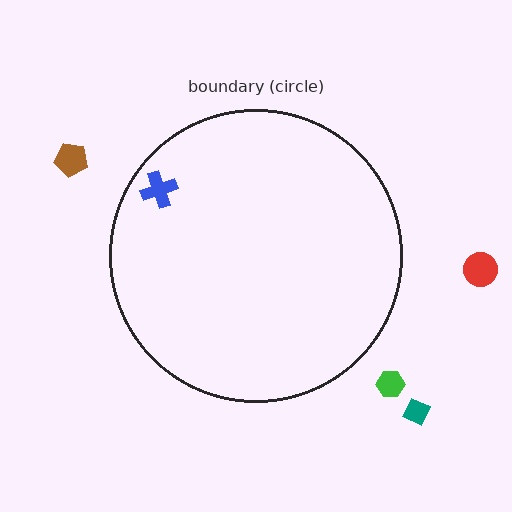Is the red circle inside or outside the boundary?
Outside.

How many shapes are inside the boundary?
1 inside, 4 outside.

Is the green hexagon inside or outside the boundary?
Outside.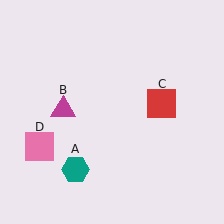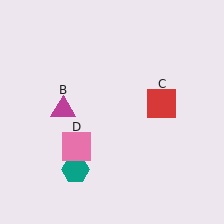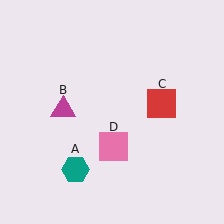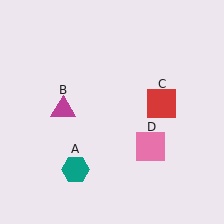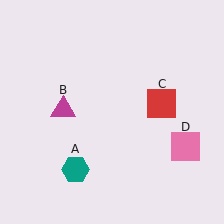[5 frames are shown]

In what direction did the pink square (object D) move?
The pink square (object D) moved right.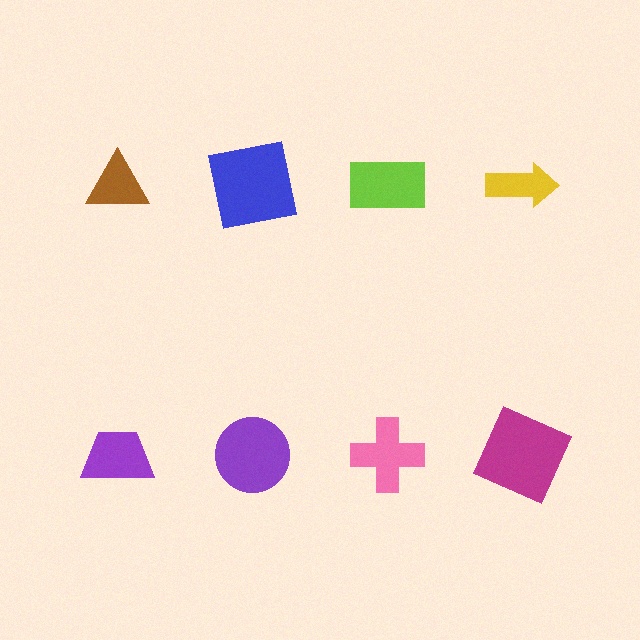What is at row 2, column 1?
A purple trapezoid.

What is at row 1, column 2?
A blue square.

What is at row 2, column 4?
A magenta square.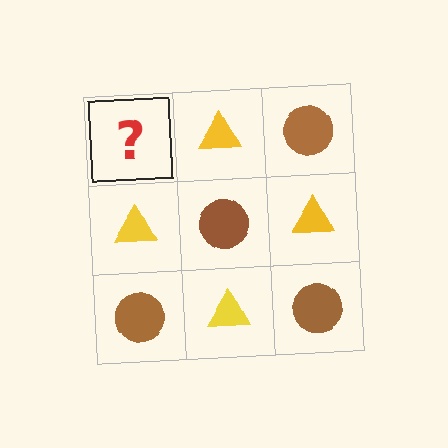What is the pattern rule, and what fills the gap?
The rule is that it alternates brown circle and yellow triangle in a checkerboard pattern. The gap should be filled with a brown circle.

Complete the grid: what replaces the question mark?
The question mark should be replaced with a brown circle.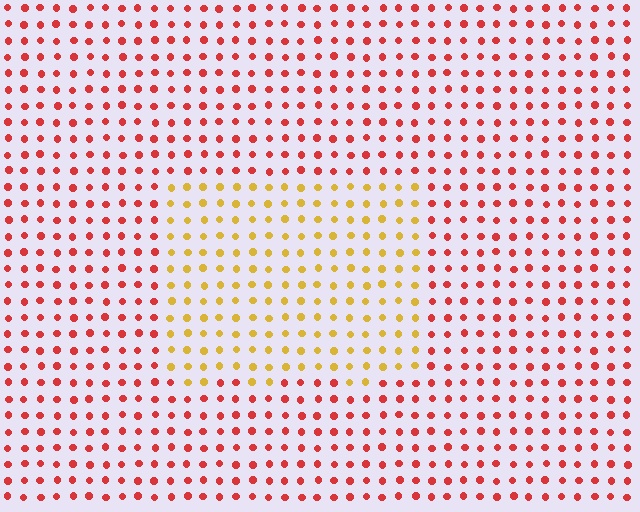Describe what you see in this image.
The image is filled with small red elements in a uniform arrangement. A rectangle-shaped region is visible where the elements are tinted to a slightly different hue, forming a subtle color boundary.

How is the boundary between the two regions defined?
The boundary is defined purely by a slight shift in hue (about 49 degrees). Spacing, size, and orientation are identical on both sides.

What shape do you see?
I see a rectangle.